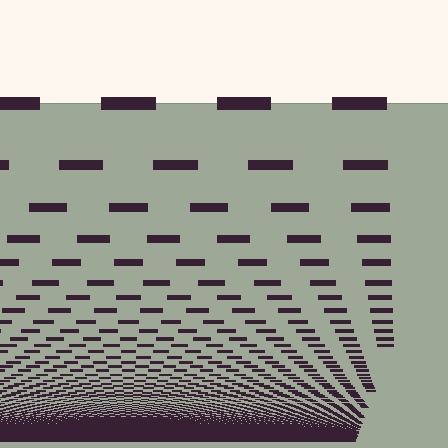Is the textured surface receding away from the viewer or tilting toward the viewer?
The surface appears to tilt toward the viewer. Texture elements get larger and sparser toward the top.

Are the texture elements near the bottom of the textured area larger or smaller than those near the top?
Smaller. The gradient is inverted — elements near the bottom are smaller and denser.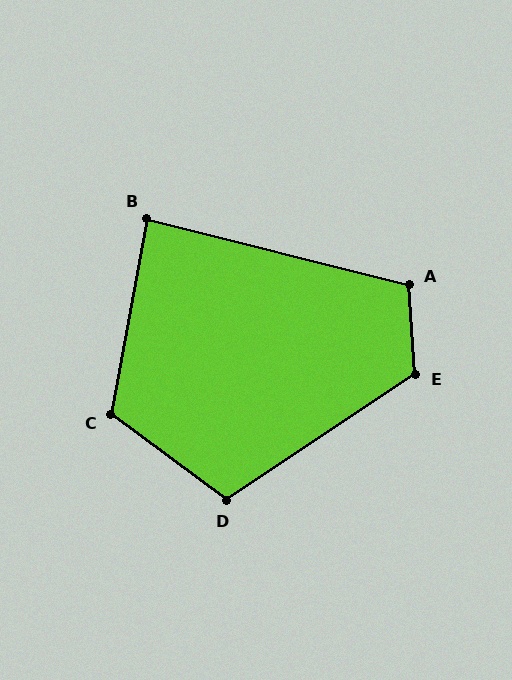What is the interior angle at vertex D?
Approximately 110 degrees (obtuse).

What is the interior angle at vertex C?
Approximately 116 degrees (obtuse).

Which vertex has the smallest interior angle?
B, at approximately 86 degrees.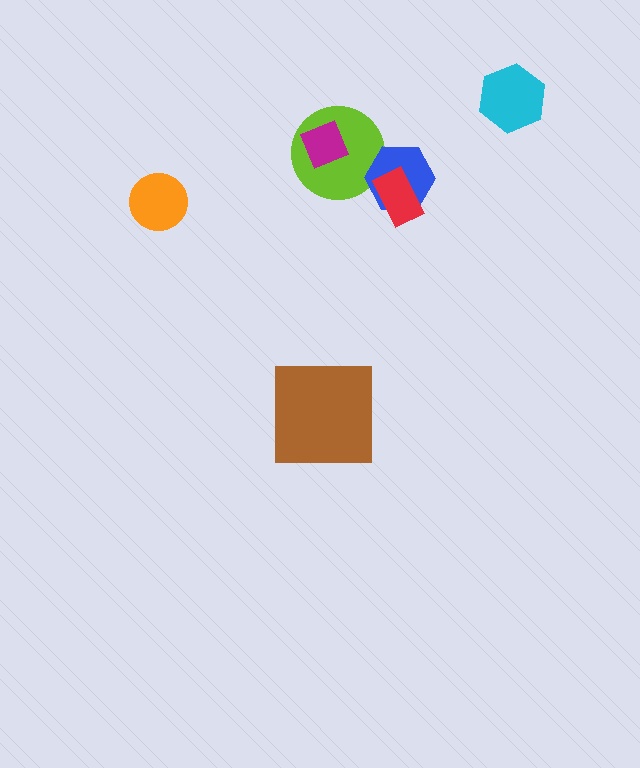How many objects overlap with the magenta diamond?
1 object overlaps with the magenta diamond.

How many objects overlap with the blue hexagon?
2 objects overlap with the blue hexagon.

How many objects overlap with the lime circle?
2 objects overlap with the lime circle.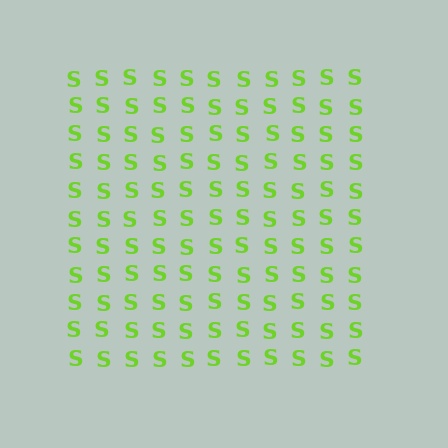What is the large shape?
The large shape is a square.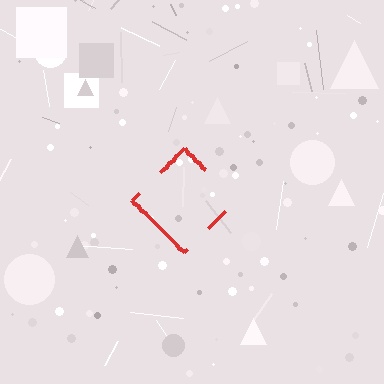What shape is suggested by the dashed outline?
The dashed outline suggests a diamond.